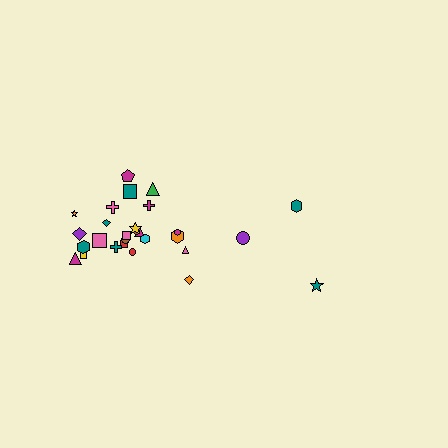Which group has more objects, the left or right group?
The left group.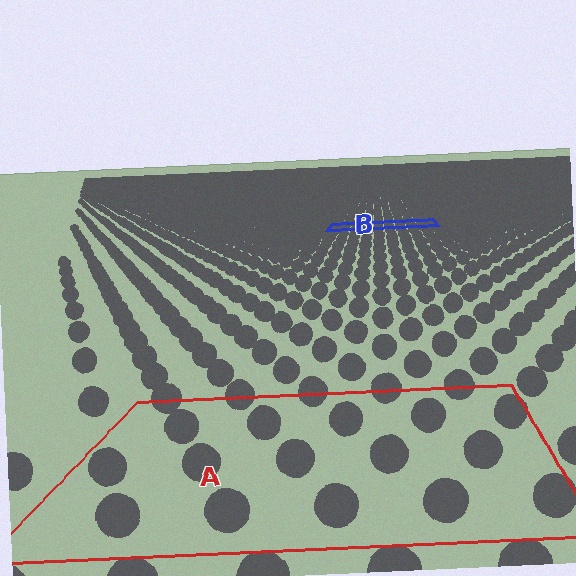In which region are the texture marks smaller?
The texture marks are smaller in region B, because it is farther away.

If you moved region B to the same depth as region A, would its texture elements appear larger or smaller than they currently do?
They would appear larger. At a closer depth, the same texture elements are projected at a bigger on-screen size.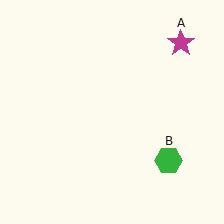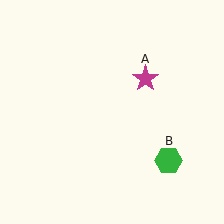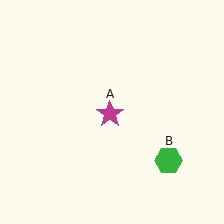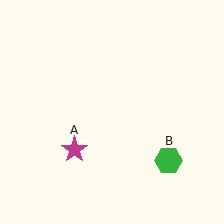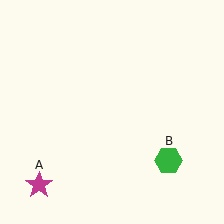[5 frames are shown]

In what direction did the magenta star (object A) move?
The magenta star (object A) moved down and to the left.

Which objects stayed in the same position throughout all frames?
Green hexagon (object B) remained stationary.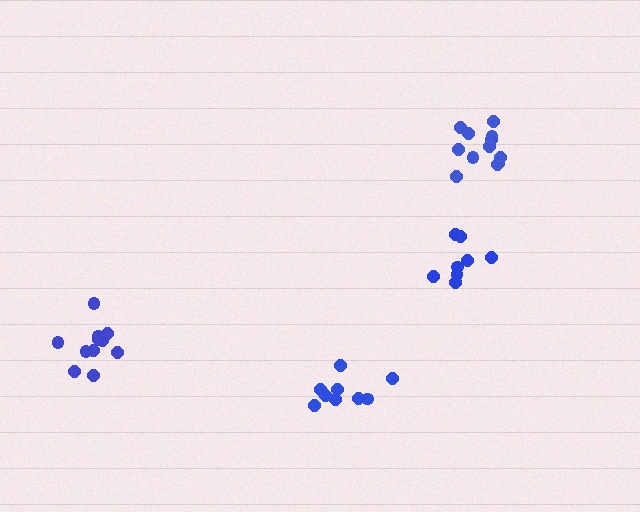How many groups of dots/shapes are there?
There are 4 groups.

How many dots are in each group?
Group 1: 8 dots, Group 2: 11 dots, Group 3: 9 dots, Group 4: 12 dots (40 total).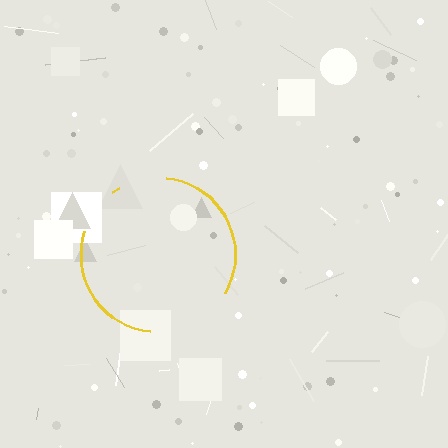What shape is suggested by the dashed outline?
The dashed outline suggests a circle.